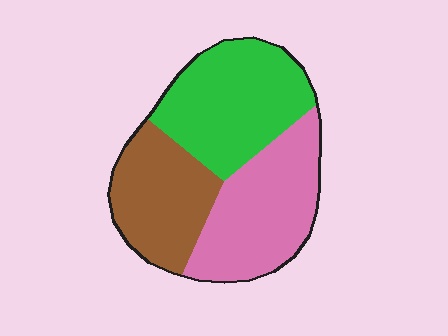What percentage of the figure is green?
Green covers roughly 35% of the figure.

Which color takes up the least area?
Brown, at roughly 30%.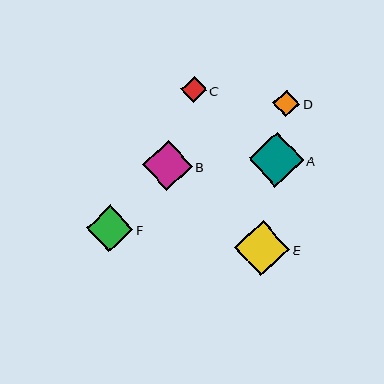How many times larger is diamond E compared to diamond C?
Diamond E is approximately 2.1 times the size of diamond C.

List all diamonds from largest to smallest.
From largest to smallest: E, A, B, F, D, C.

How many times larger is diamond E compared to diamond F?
Diamond E is approximately 1.2 times the size of diamond F.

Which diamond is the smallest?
Diamond C is the smallest with a size of approximately 26 pixels.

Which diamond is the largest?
Diamond E is the largest with a size of approximately 55 pixels.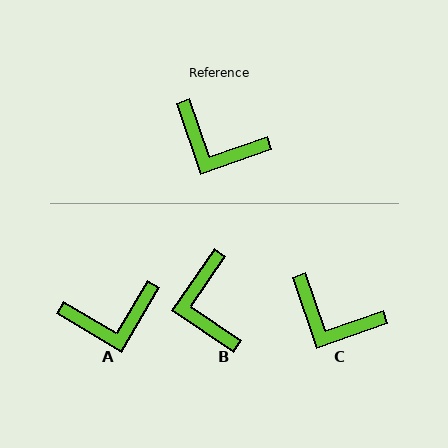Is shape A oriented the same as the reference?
No, it is off by about 40 degrees.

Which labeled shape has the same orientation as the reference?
C.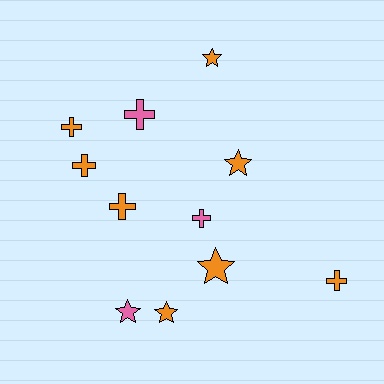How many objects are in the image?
There are 11 objects.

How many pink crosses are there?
There are 2 pink crosses.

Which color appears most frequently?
Orange, with 8 objects.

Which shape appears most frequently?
Cross, with 6 objects.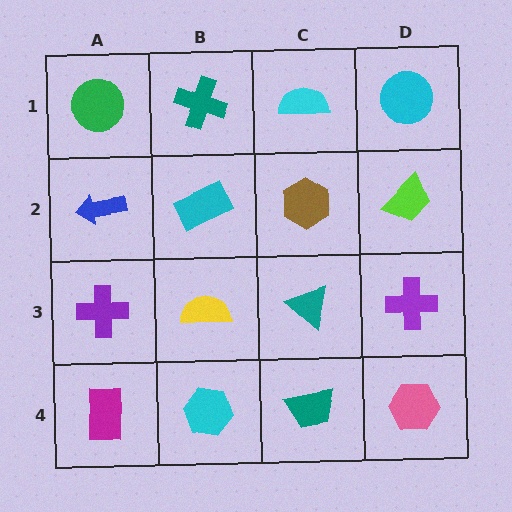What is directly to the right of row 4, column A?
A cyan hexagon.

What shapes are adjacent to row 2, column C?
A cyan semicircle (row 1, column C), a teal triangle (row 3, column C), a cyan rectangle (row 2, column B), a lime trapezoid (row 2, column D).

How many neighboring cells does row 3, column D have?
3.